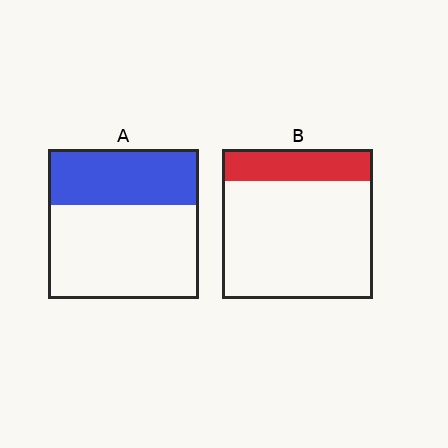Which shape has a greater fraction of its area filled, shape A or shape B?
Shape A.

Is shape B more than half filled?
No.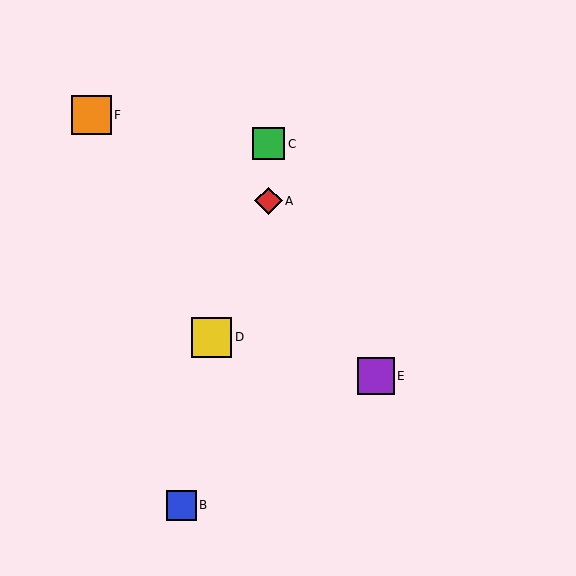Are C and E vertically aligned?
No, C is at x≈268 and E is at x≈376.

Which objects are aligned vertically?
Objects A, C are aligned vertically.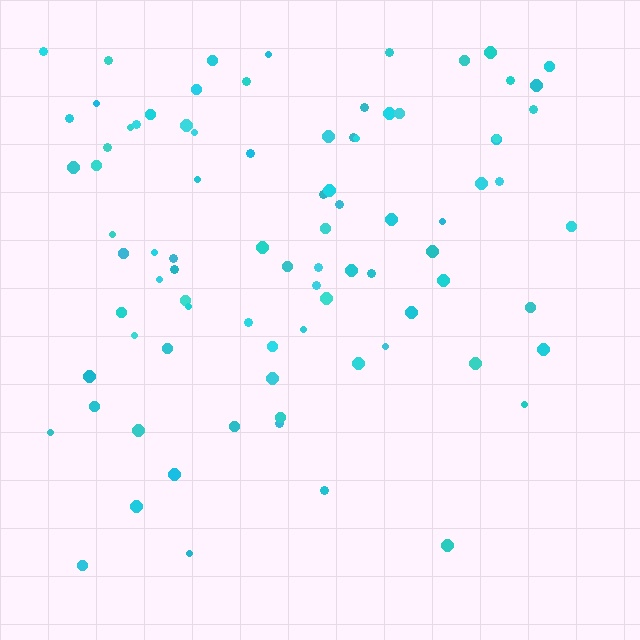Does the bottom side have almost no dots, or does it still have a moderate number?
Still a moderate number, just noticeably fewer than the top.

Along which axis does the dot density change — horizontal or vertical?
Vertical.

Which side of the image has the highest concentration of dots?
The top.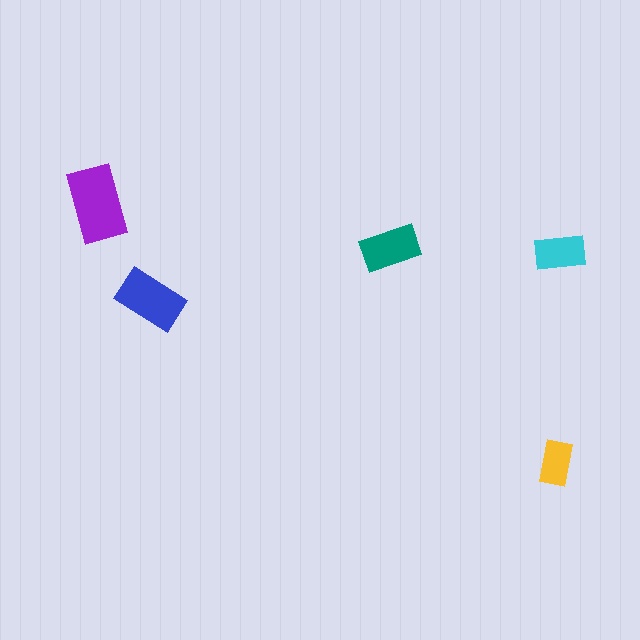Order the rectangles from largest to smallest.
the purple one, the blue one, the teal one, the cyan one, the yellow one.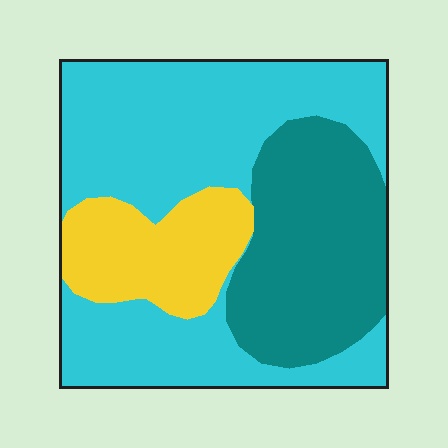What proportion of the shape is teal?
Teal covers 29% of the shape.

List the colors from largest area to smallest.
From largest to smallest: cyan, teal, yellow.